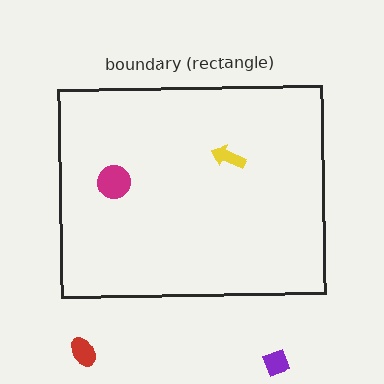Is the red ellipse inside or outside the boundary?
Outside.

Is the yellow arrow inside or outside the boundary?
Inside.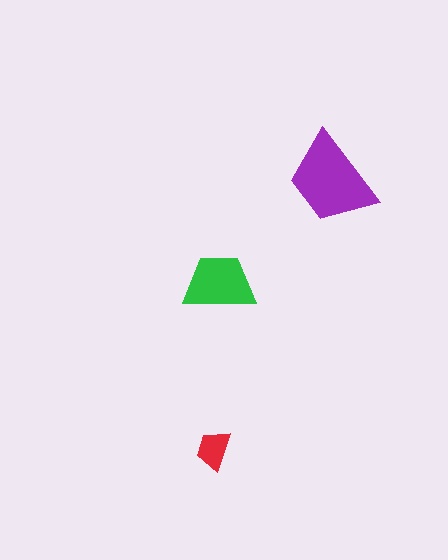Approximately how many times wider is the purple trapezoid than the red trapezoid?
About 2.5 times wider.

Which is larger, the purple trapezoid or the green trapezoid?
The purple one.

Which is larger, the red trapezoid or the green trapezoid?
The green one.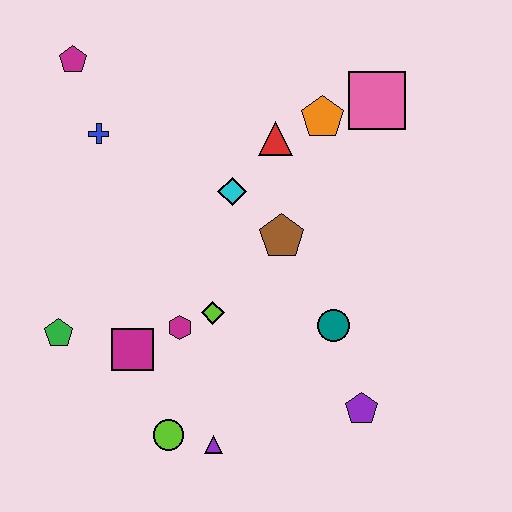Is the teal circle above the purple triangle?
Yes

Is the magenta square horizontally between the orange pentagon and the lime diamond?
No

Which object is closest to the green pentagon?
The magenta square is closest to the green pentagon.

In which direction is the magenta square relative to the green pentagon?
The magenta square is to the right of the green pentagon.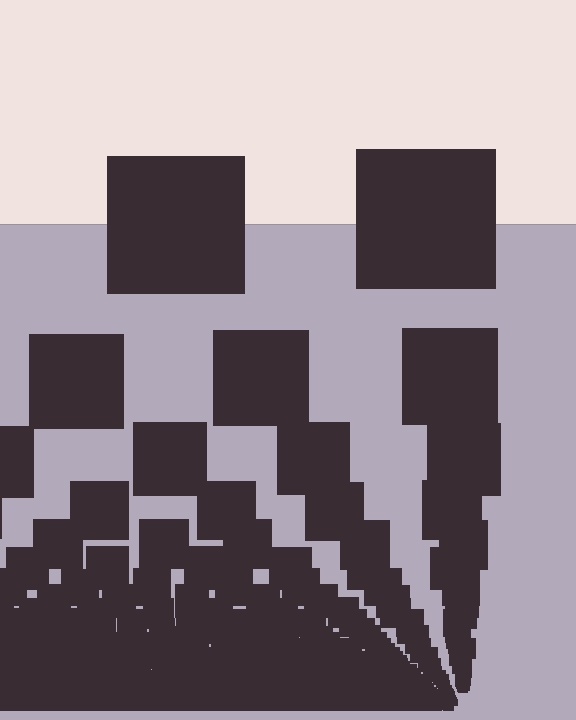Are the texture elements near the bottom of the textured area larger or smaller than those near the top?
Smaller. The gradient is inverted — elements near the bottom are smaller and denser.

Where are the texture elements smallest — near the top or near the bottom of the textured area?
Near the bottom.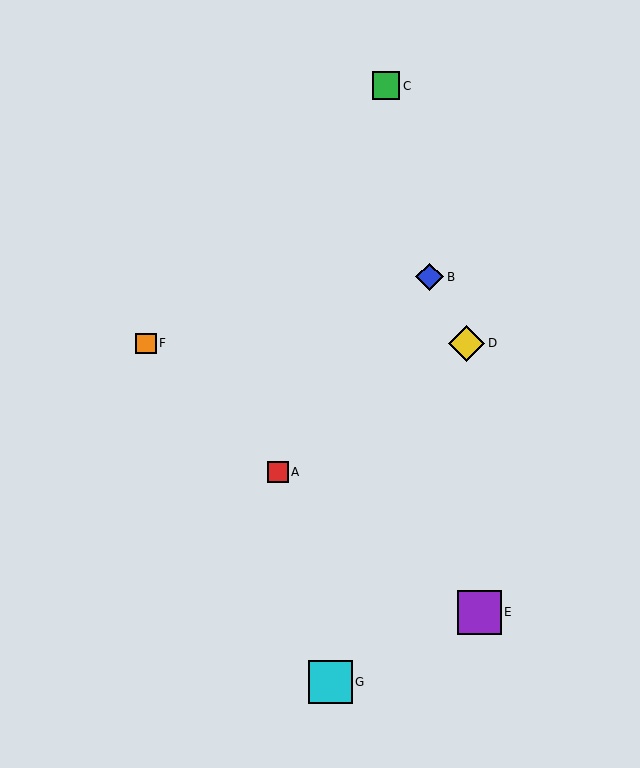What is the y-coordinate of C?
Object C is at y≈86.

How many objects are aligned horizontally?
2 objects (D, F) are aligned horizontally.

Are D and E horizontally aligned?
No, D is at y≈343 and E is at y≈612.